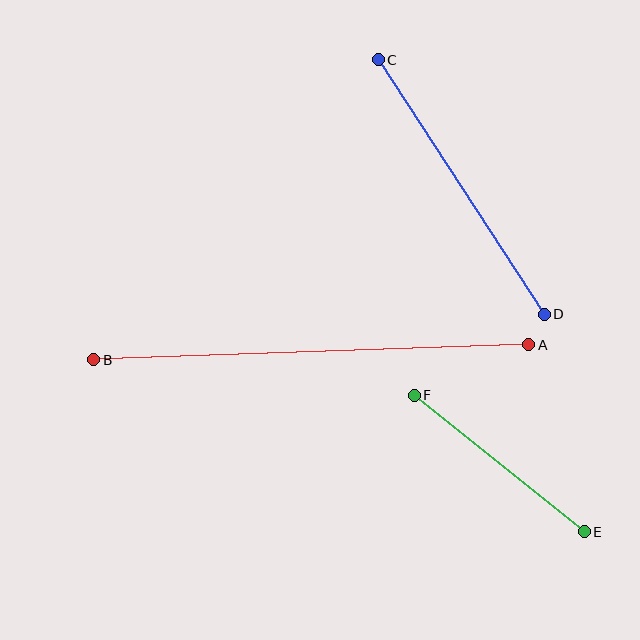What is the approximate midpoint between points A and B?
The midpoint is at approximately (311, 352) pixels.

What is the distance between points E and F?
The distance is approximately 218 pixels.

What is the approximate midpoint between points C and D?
The midpoint is at approximately (461, 187) pixels.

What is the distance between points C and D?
The distance is approximately 303 pixels.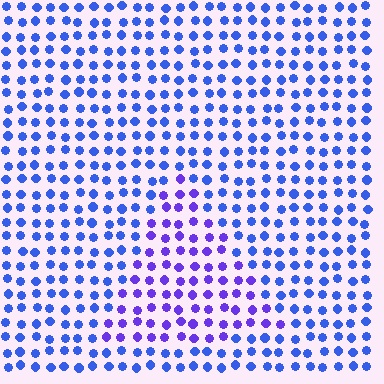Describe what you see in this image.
The image is filled with small blue elements in a uniform arrangement. A triangle-shaped region is visible where the elements are tinted to a slightly different hue, forming a subtle color boundary.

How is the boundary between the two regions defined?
The boundary is defined purely by a slight shift in hue (about 32 degrees). Spacing, size, and orientation are identical on both sides.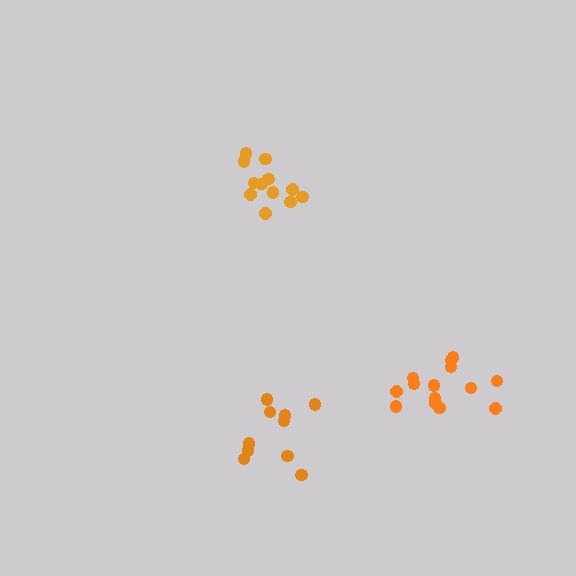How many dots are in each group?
Group 1: 14 dots, Group 2: 12 dots, Group 3: 10 dots (36 total).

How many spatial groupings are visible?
There are 3 spatial groupings.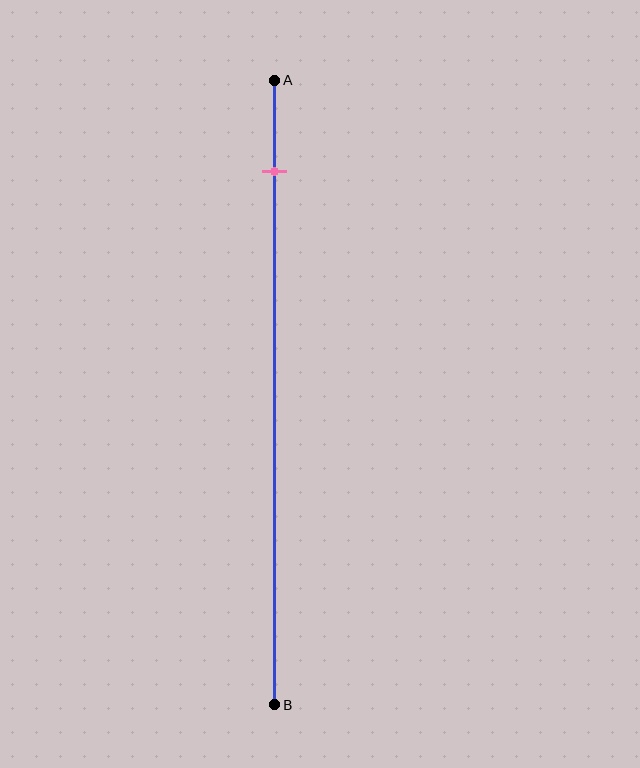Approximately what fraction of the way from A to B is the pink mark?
The pink mark is approximately 15% of the way from A to B.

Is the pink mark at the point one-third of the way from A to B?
No, the mark is at about 15% from A, not at the 33% one-third point.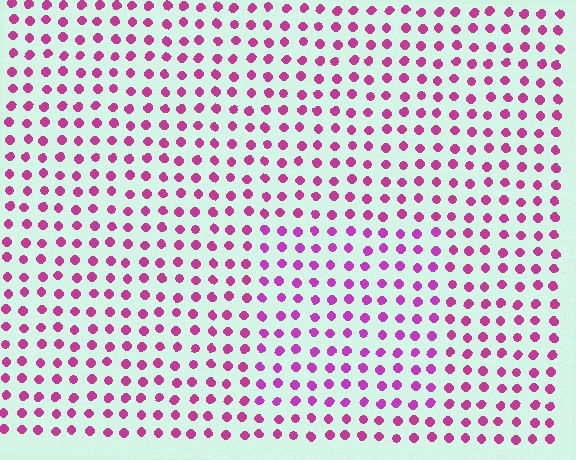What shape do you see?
I see a rectangle.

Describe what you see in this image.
The image is filled with small magenta elements in a uniform arrangement. A rectangle-shaped region is visible where the elements are tinted to a slightly different hue, forming a subtle color boundary.